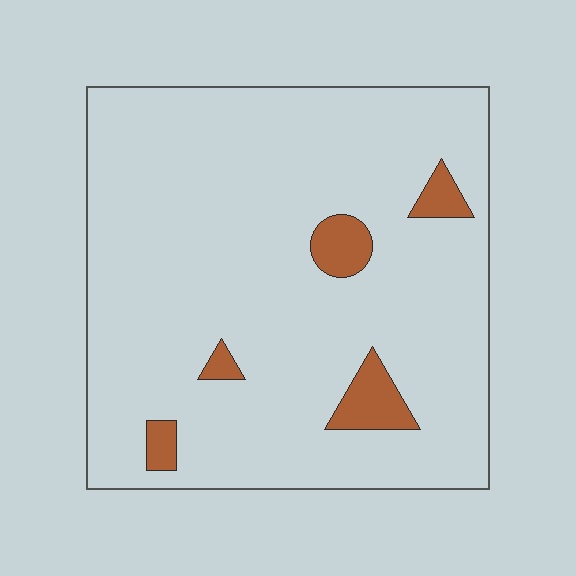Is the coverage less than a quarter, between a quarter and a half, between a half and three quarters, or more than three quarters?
Less than a quarter.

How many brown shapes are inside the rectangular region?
5.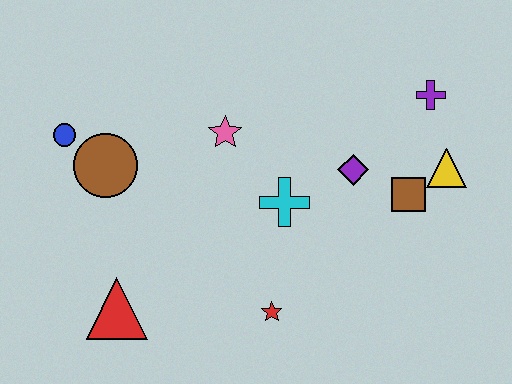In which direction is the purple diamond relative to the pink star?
The purple diamond is to the right of the pink star.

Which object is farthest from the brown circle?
The yellow triangle is farthest from the brown circle.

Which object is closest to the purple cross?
The yellow triangle is closest to the purple cross.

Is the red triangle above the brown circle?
No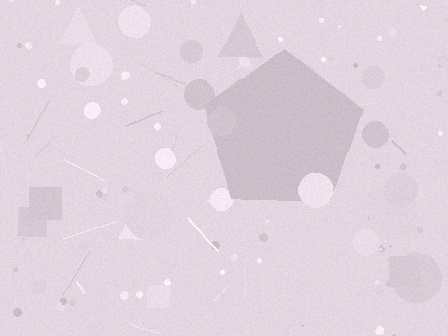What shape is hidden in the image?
A pentagon is hidden in the image.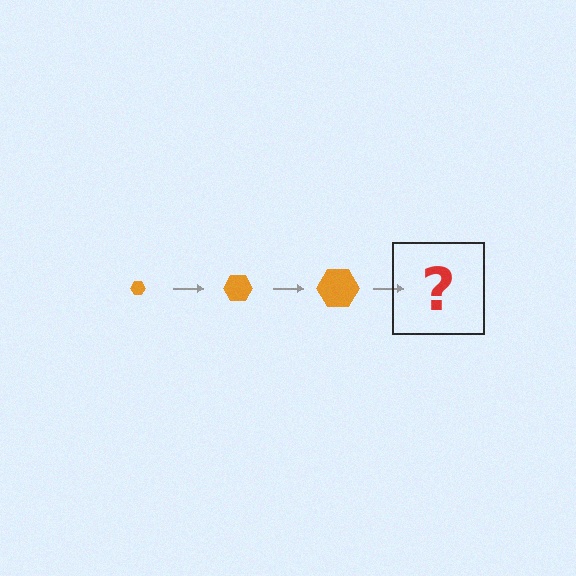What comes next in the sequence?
The next element should be an orange hexagon, larger than the previous one.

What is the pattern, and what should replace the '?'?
The pattern is that the hexagon gets progressively larger each step. The '?' should be an orange hexagon, larger than the previous one.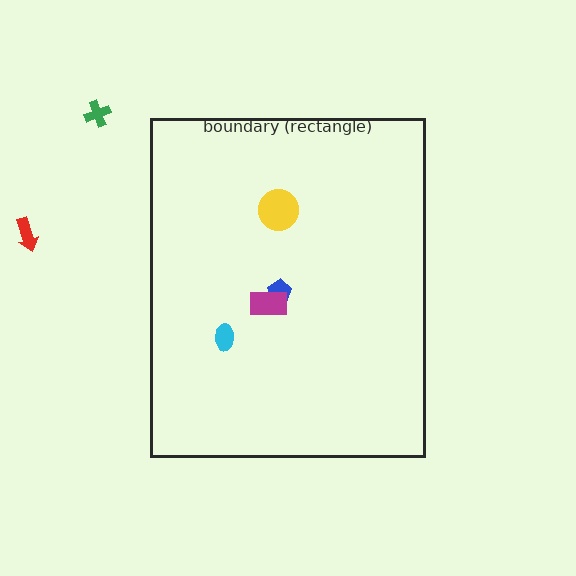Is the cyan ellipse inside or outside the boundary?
Inside.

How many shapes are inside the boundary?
4 inside, 2 outside.